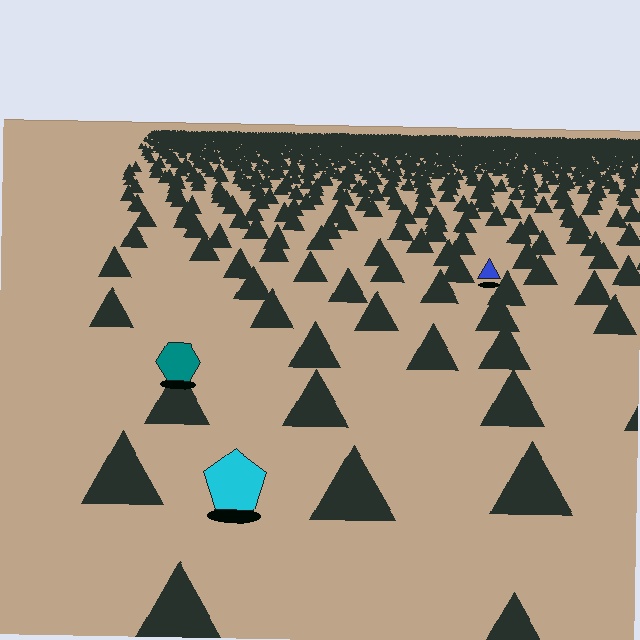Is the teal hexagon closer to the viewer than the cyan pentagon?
No. The cyan pentagon is closer — you can tell from the texture gradient: the ground texture is coarser near it.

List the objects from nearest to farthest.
From nearest to farthest: the cyan pentagon, the teal hexagon, the blue triangle.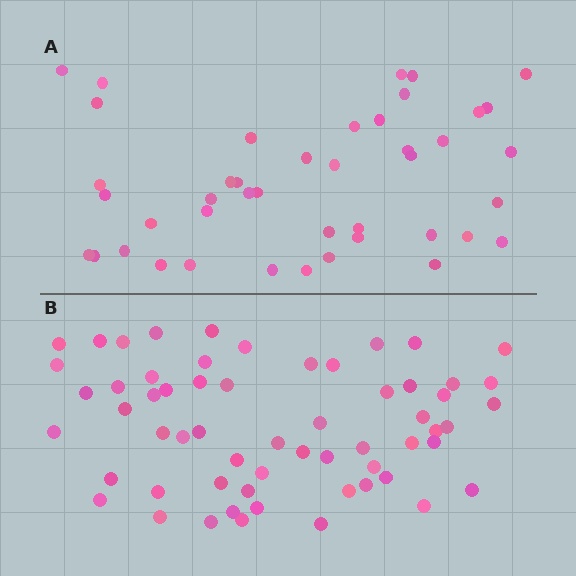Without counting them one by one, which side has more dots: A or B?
Region B (the bottom region) has more dots.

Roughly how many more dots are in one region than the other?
Region B has approximately 15 more dots than region A.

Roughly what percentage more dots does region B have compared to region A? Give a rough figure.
About 40% more.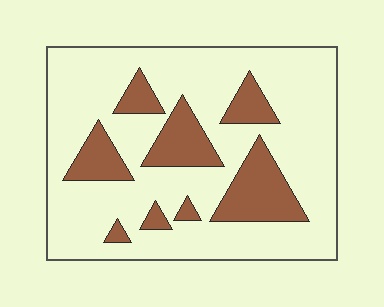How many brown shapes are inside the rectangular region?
8.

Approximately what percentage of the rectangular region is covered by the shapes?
Approximately 25%.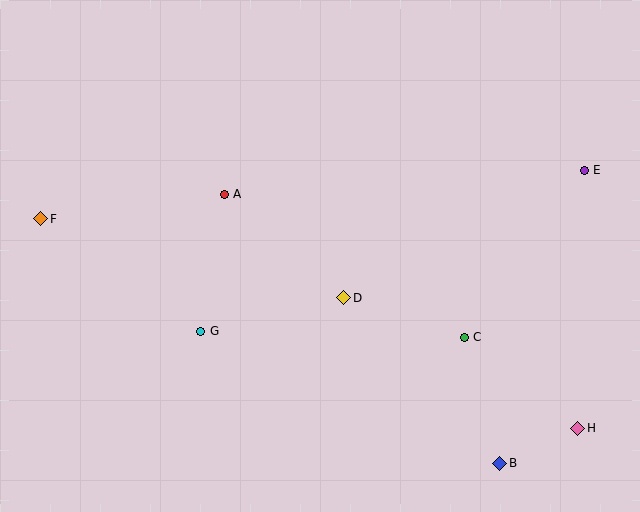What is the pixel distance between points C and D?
The distance between C and D is 127 pixels.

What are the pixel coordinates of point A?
Point A is at (224, 194).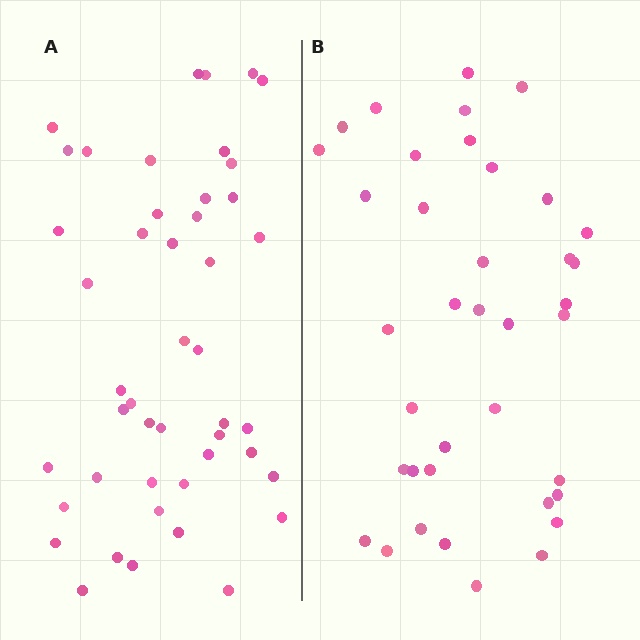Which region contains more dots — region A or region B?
Region A (the left region) has more dots.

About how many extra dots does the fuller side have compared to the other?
Region A has roughly 8 or so more dots than region B.